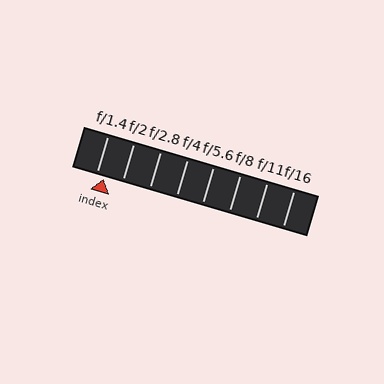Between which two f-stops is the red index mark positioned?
The index mark is between f/1.4 and f/2.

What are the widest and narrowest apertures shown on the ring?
The widest aperture shown is f/1.4 and the narrowest is f/16.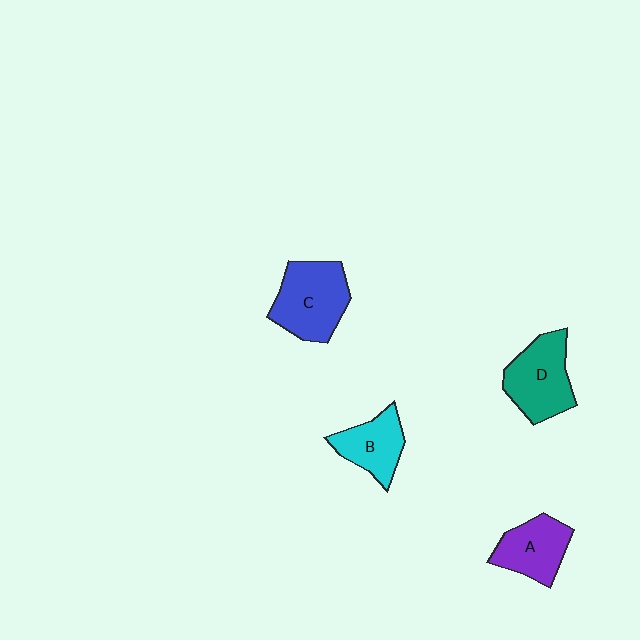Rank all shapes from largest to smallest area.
From largest to smallest: C (blue), D (teal), A (purple), B (cyan).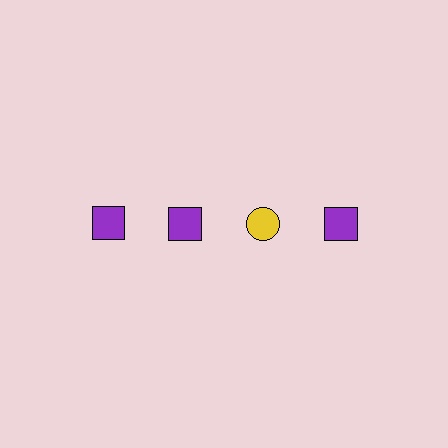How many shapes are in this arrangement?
There are 4 shapes arranged in a grid pattern.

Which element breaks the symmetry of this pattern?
The yellow circle in the top row, center column breaks the symmetry. All other shapes are purple squares.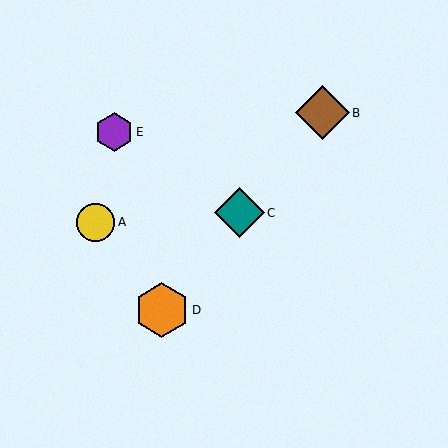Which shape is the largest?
The orange hexagon (labeled D) is the largest.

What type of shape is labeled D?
Shape D is an orange hexagon.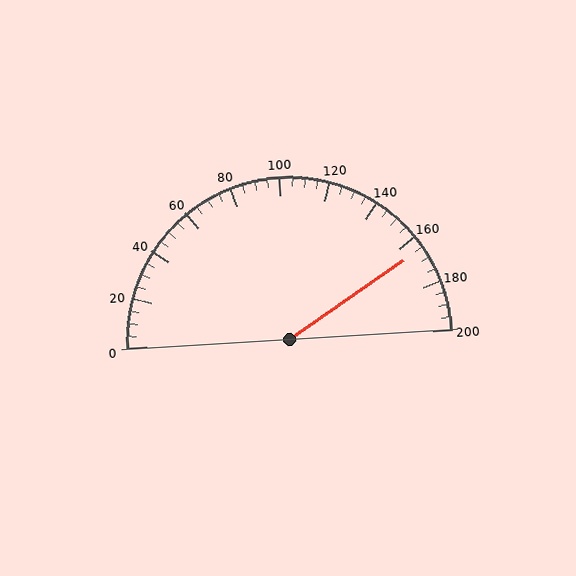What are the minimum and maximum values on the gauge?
The gauge ranges from 0 to 200.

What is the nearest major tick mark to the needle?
The nearest major tick mark is 160.